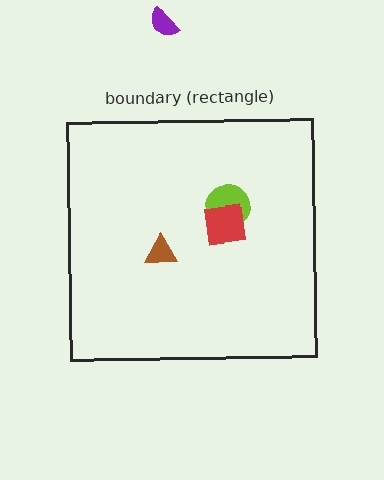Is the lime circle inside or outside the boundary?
Inside.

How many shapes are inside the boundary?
3 inside, 1 outside.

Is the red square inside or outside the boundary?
Inside.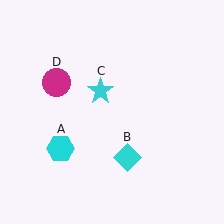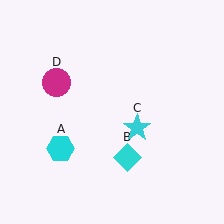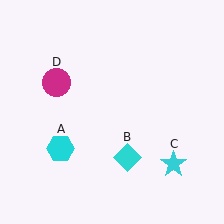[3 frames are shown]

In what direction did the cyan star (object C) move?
The cyan star (object C) moved down and to the right.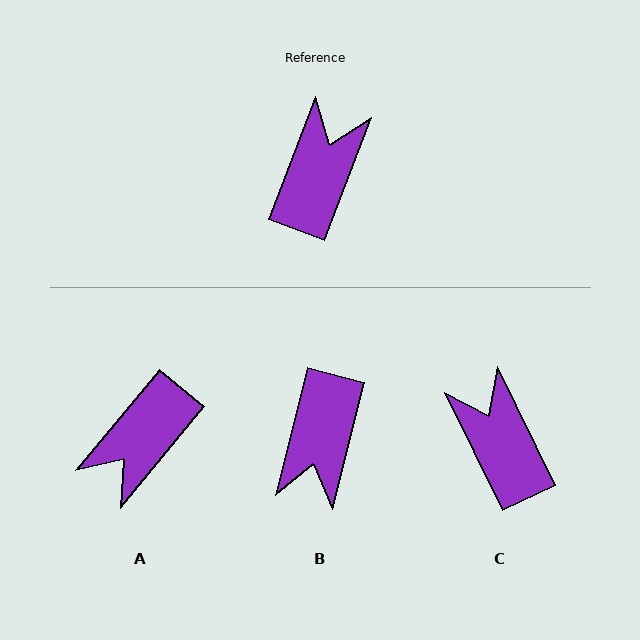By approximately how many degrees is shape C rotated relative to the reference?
Approximately 47 degrees counter-clockwise.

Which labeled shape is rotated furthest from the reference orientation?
B, about 173 degrees away.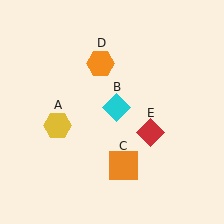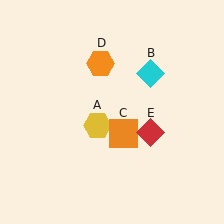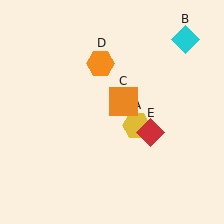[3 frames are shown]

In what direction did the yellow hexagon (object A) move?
The yellow hexagon (object A) moved right.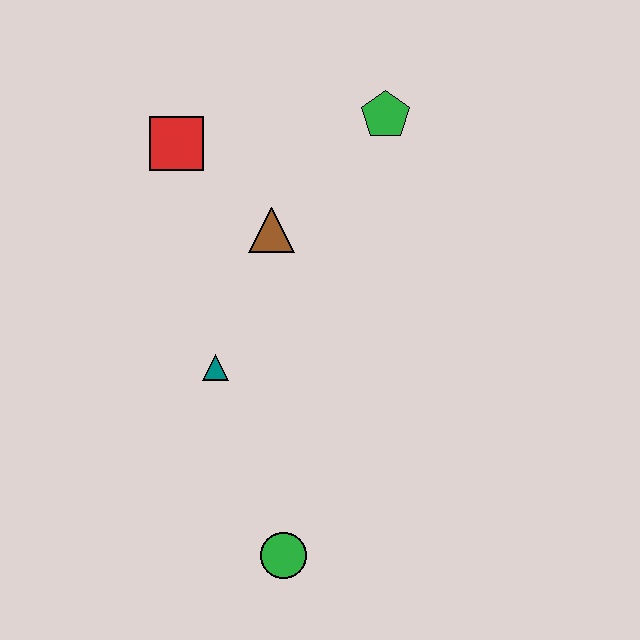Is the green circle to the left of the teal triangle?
No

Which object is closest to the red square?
The brown triangle is closest to the red square.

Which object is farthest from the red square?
The green circle is farthest from the red square.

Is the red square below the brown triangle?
No